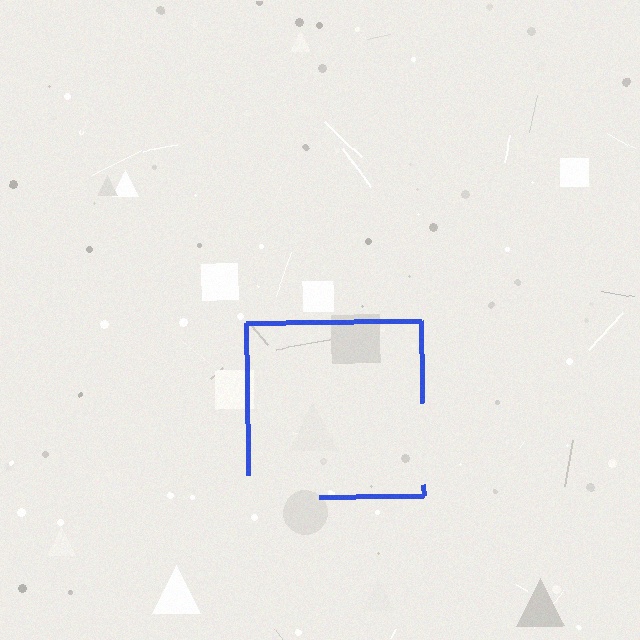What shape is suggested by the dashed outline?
The dashed outline suggests a square.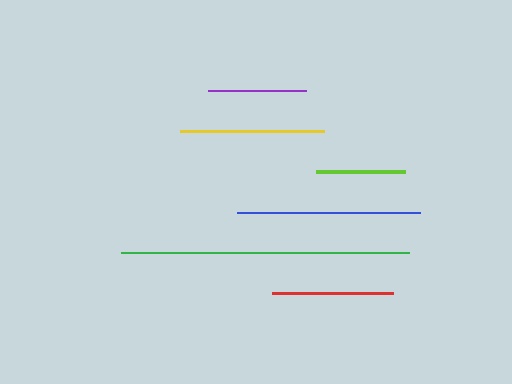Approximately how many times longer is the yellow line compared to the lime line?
The yellow line is approximately 1.6 times the length of the lime line.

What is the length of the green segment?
The green segment is approximately 288 pixels long.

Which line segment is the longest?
The green line is the longest at approximately 288 pixels.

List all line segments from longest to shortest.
From longest to shortest: green, blue, yellow, red, purple, lime.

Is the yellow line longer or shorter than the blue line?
The blue line is longer than the yellow line.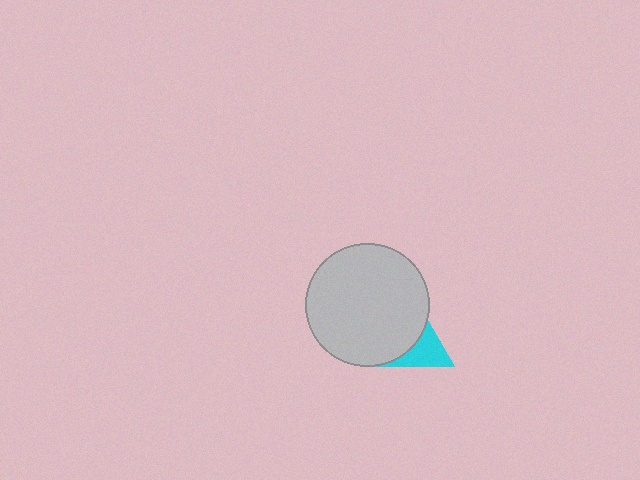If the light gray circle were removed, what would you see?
You would see the complete cyan triangle.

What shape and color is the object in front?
The object in front is a light gray circle.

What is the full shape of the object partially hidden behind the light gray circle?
The partially hidden object is a cyan triangle.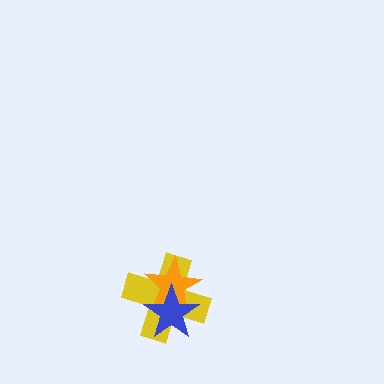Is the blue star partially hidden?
No, no other shape covers it.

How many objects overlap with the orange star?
2 objects overlap with the orange star.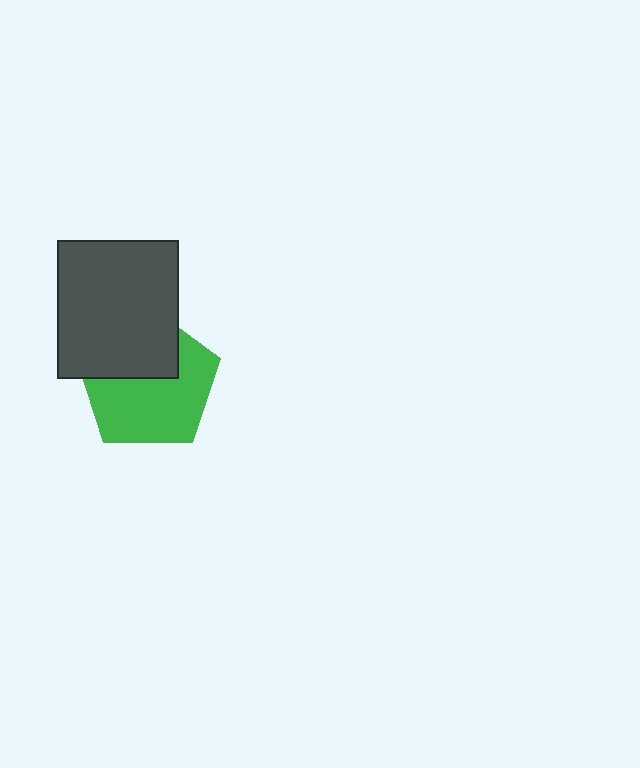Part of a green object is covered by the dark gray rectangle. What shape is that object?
It is a pentagon.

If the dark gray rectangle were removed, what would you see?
You would see the complete green pentagon.